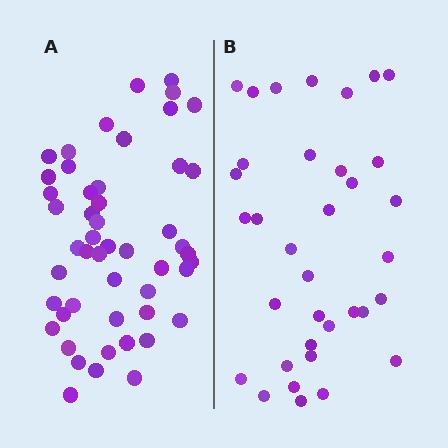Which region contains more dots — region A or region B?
Region A (the left region) has more dots.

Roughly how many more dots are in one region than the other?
Region A has approximately 15 more dots than region B.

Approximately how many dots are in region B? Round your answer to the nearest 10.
About 40 dots. (The exact count is 35, which rounds to 40.)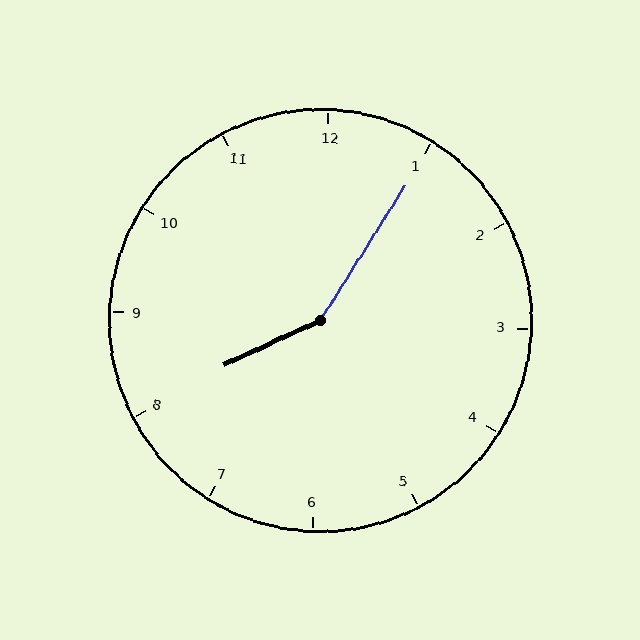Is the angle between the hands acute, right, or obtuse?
It is obtuse.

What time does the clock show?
8:05.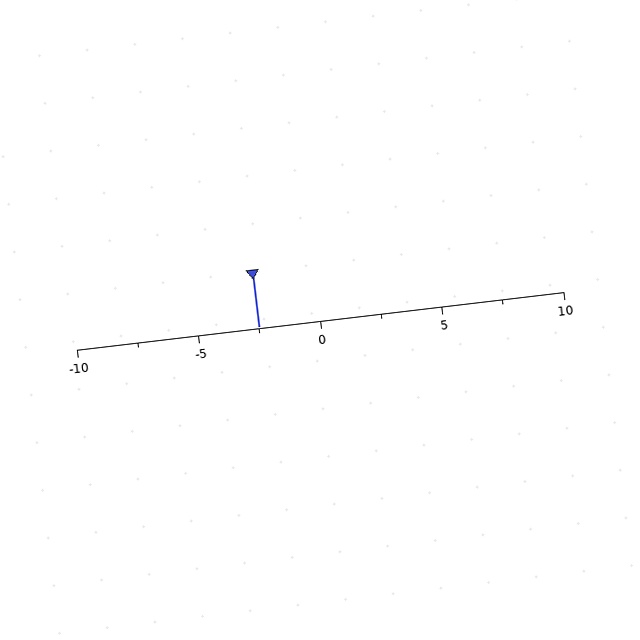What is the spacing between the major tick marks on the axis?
The major ticks are spaced 5 apart.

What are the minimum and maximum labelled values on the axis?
The axis runs from -10 to 10.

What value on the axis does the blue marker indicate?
The marker indicates approximately -2.5.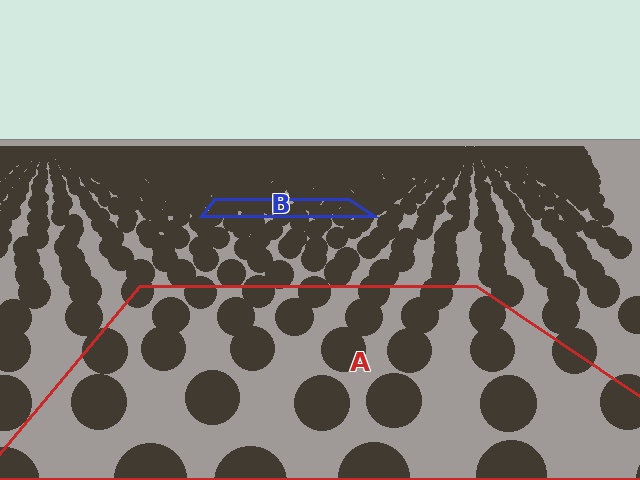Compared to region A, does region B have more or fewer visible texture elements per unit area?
Region B has more texture elements per unit area — they are packed more densely because it is farther away.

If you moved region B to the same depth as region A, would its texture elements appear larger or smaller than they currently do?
They would appear larger. At a closer depth, the same texture elements are projected at a bigger on-screen size.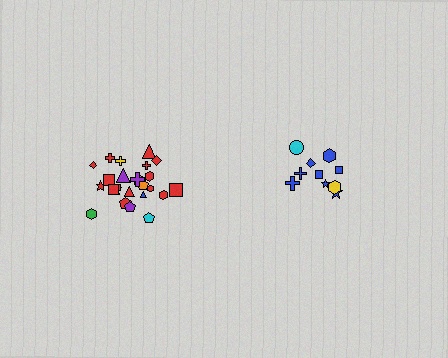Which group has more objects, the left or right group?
The left group.